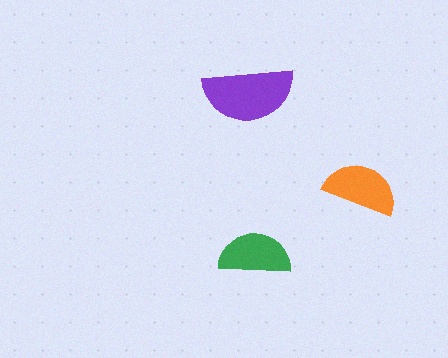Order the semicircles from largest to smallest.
the purple one, the orange one, the green one.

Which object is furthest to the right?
The orange semicircle is rightmost.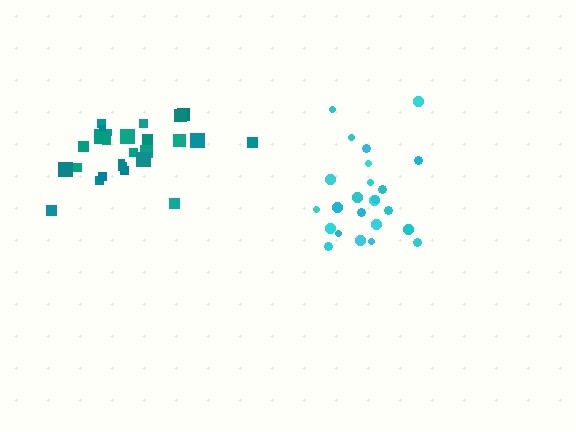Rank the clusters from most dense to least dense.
cyan, teal.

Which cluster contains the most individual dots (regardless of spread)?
Teal (26).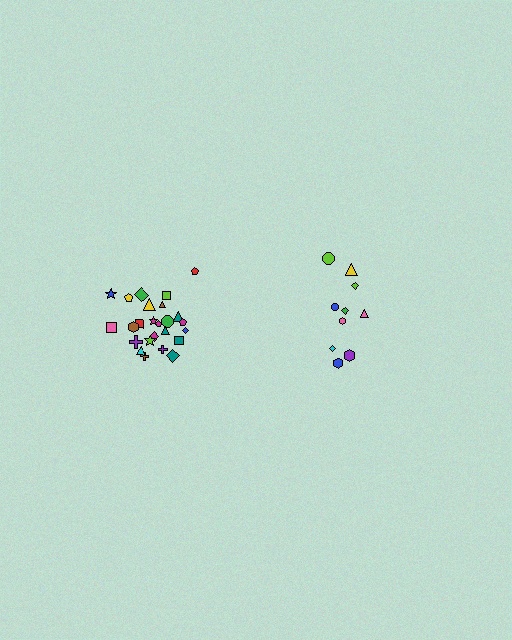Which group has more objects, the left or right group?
The left group.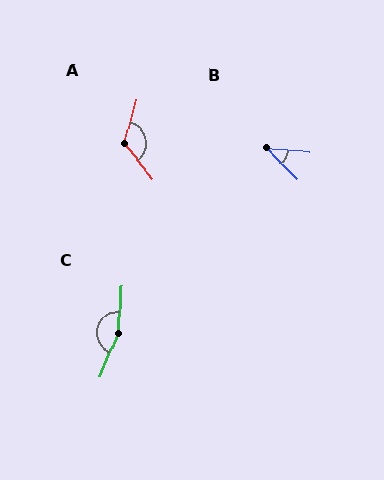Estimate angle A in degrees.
Approximately 125 degrees.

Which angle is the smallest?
B, at approximately 41 degrees.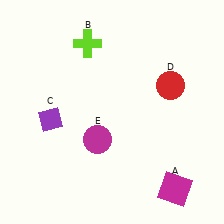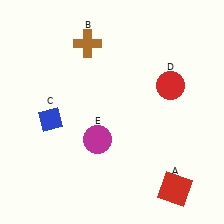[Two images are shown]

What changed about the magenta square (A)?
In Image 1, A is magenta. In Image 2, it changed to red.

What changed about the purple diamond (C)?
In Image 1, C is purple. In Image 2, it changed to blue.